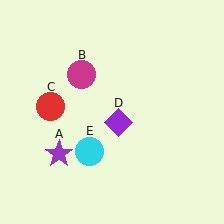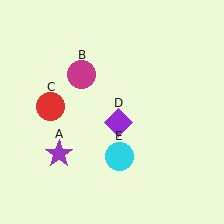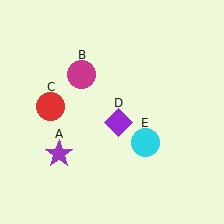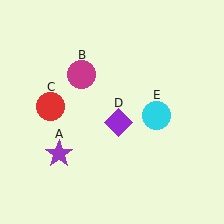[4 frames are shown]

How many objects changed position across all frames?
1 object changed position: cyan circle (object E).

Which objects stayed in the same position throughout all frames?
Purple star (object A) and magenta circle (object B) and red circle (object C) and purple diamond (object D) remained stationary.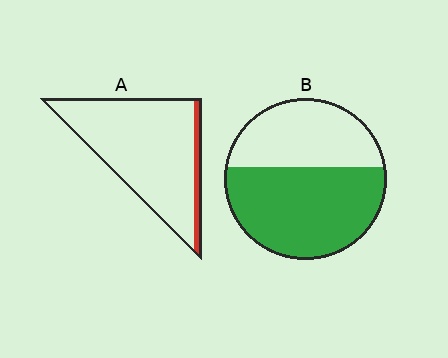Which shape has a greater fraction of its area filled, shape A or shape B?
Shape B.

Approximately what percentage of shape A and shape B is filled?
A is approximately 10% and B is approximately 60%.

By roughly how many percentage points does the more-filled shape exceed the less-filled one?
By roughly 50 percentage points (B over A).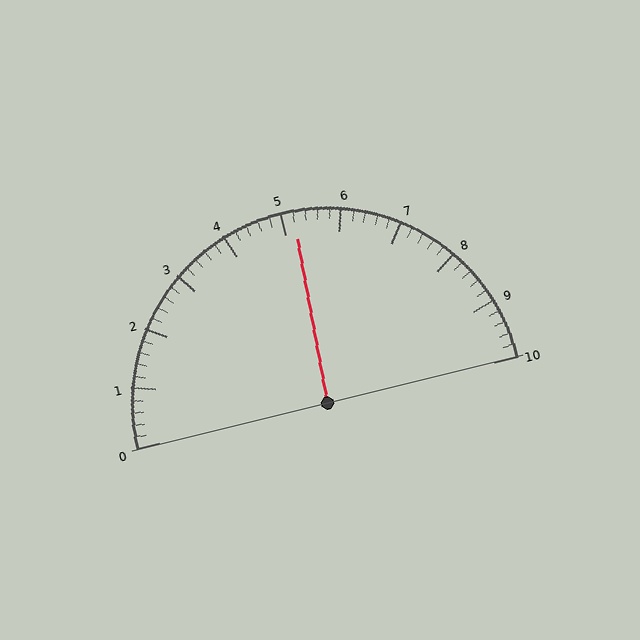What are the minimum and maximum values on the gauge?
The gauge ranges from 0 to 10.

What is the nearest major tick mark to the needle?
The nearest major tick mark is 5.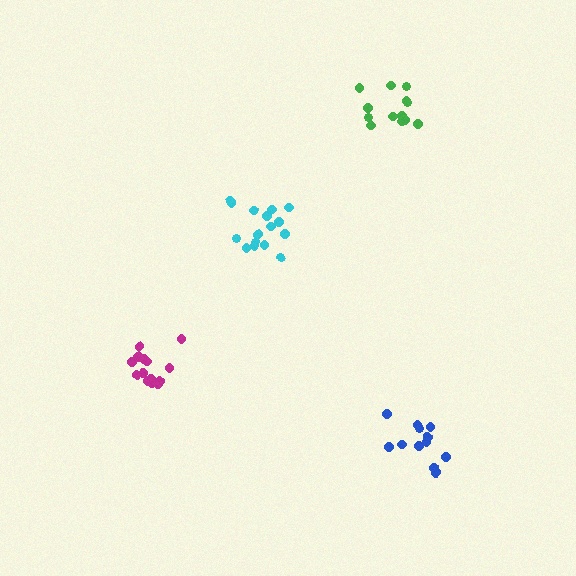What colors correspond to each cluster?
The clusters are colored: cyan, blue, magenta, green.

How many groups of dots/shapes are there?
There are 4 groups.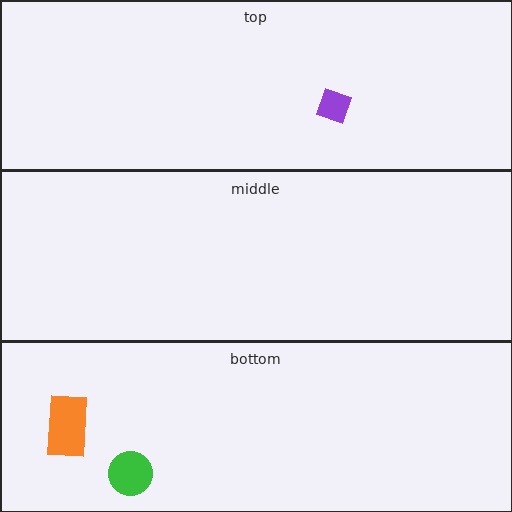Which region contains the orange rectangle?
The bottom region.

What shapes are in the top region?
The purple diamond.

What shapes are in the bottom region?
The green circle, the orange rectangle.